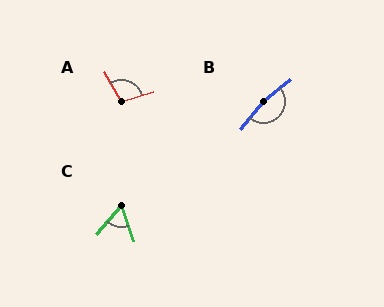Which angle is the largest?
B, at approximately 167 degrees.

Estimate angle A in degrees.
Approximately 102 degrees.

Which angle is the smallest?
C, at approximately 59 degrees.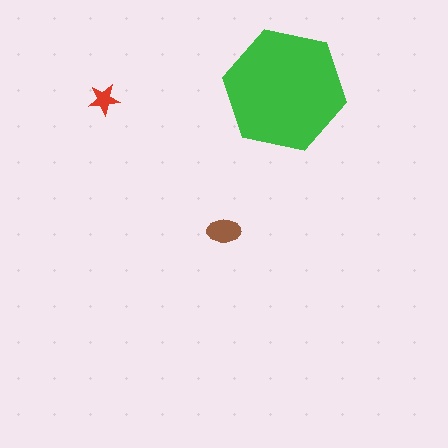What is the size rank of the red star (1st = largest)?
3rd.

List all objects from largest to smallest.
The green hexagon, the brown ellipse, the red star.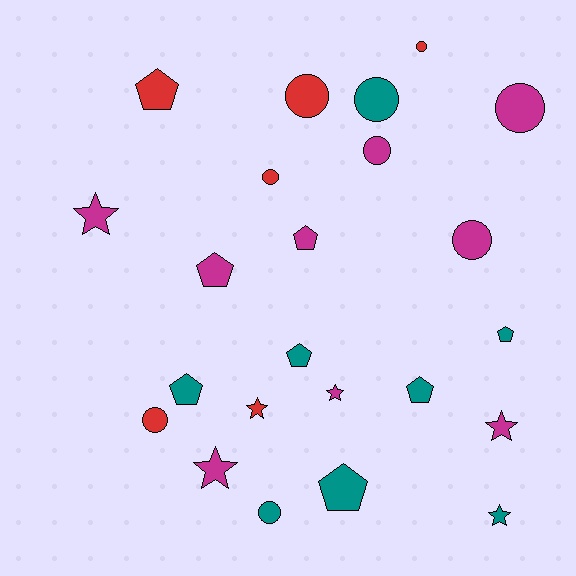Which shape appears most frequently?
Circle, with 9 objects.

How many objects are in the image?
There are 23 objects.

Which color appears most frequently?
Magenta, with 9 objects.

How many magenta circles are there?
There are 3 magenta circles.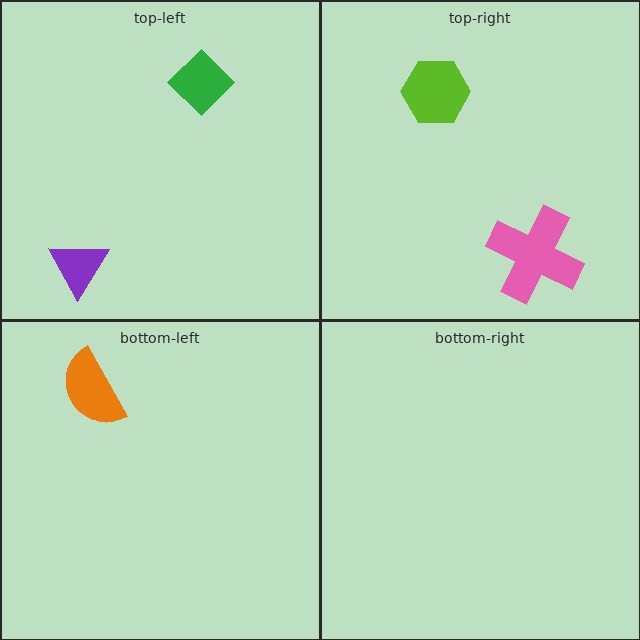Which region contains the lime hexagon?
The top-right region.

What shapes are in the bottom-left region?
The orange semicircle.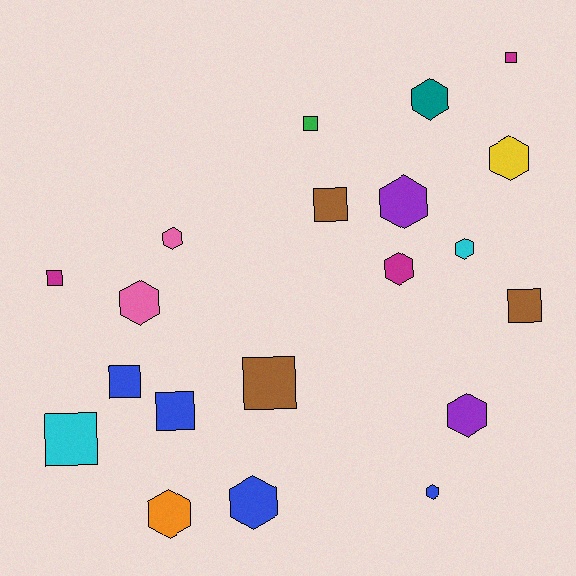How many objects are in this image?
There are 20 objects.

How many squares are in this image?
There are 9 squares.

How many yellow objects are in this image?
There is 1 yellow object.